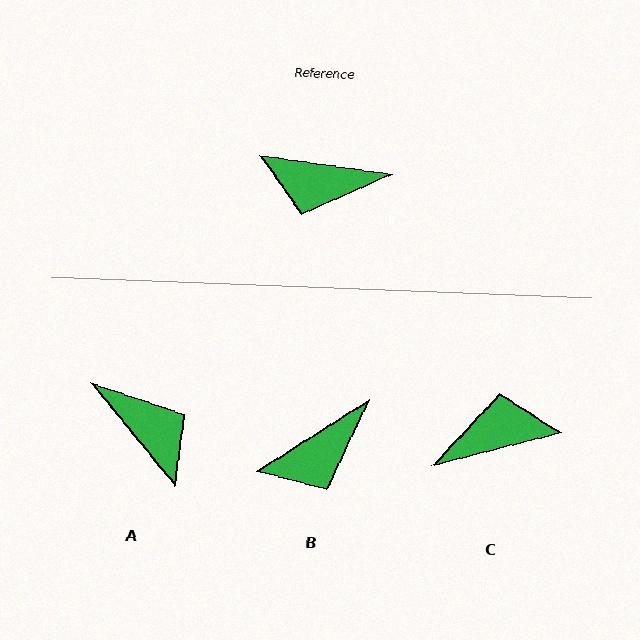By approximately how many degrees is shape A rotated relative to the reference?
Approximately 137 degrees counter-clockwise.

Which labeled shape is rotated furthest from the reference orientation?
C, about 157 degrees away.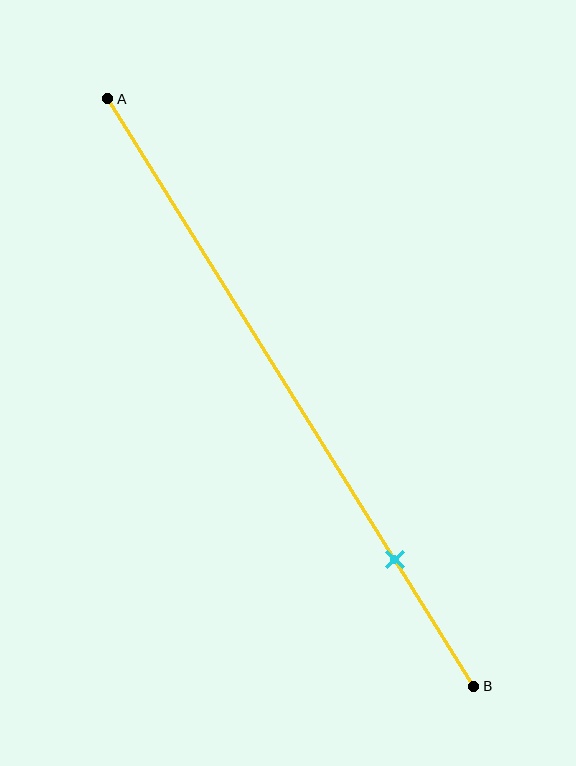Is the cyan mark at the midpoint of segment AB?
No, the mark is at about 80% from A, not at the 50% midpoint.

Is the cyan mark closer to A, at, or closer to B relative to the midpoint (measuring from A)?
The cyan mark is closer to point B than the midpoint of segment AB.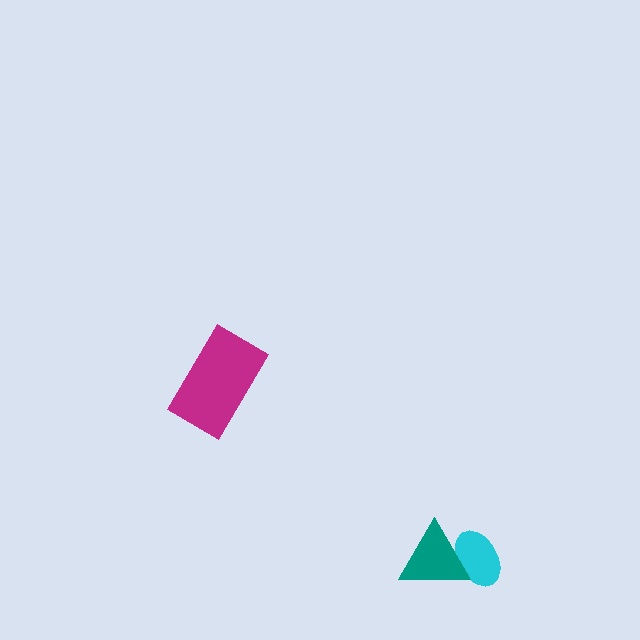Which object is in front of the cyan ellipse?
The teal triangle is in front of the cyan ellipse.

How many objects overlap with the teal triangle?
1 object overlaps with the teal triangle.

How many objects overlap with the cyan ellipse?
1 object overlaps with the cyan ellipse.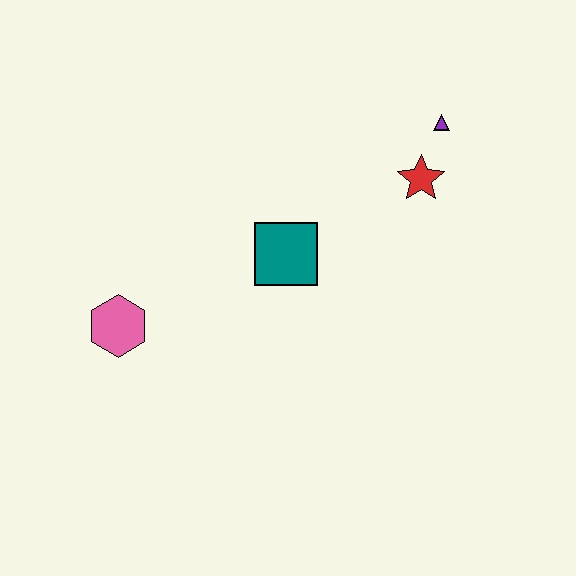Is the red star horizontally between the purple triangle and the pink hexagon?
Yes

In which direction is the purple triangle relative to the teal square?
The purple triangle is to the right of the teal square.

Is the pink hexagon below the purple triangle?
Yes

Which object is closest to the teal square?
The red star is closest to the teal square.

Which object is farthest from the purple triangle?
The pink hexagon is farthest from the purple triangle.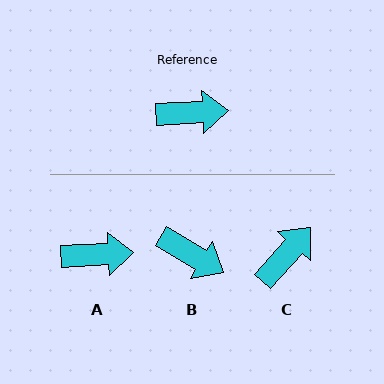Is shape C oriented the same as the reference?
No, it is off by about 46 degrees.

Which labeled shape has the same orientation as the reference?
A.